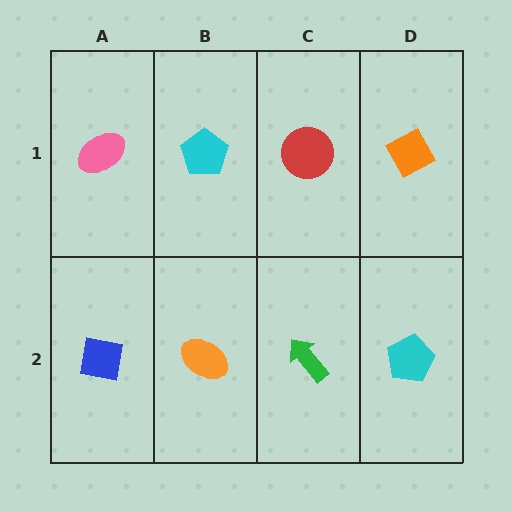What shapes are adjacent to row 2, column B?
A cyan pentagon (row 1, column B), a blue square (row 2, column A), a green arrow (row 2, column C).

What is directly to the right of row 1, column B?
A red circle.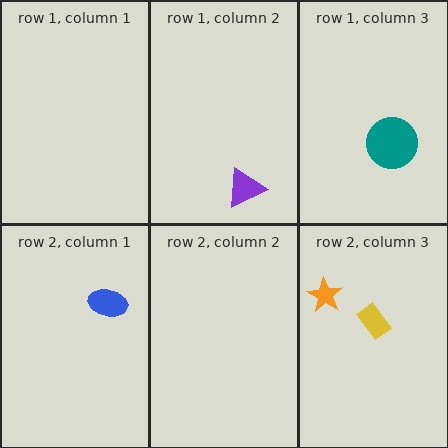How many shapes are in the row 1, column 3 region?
1.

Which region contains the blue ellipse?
The row 2, column 1 region.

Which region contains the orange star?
The row 2, column 3 region.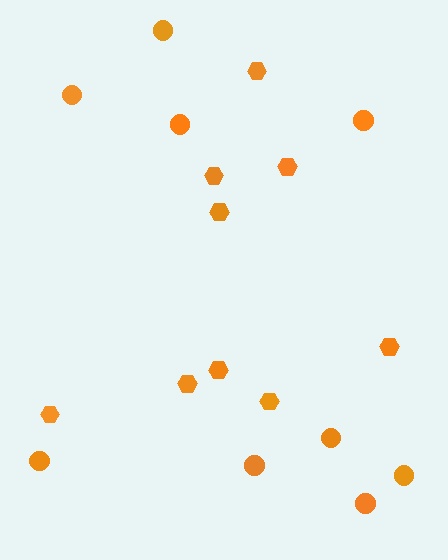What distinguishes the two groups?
There are 2 groups: one group of circles (9) and one group of hexagons (9).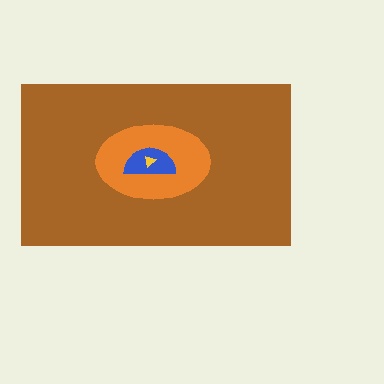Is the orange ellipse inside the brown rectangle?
Yes.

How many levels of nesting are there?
4.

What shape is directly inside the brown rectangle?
The orange ellipse.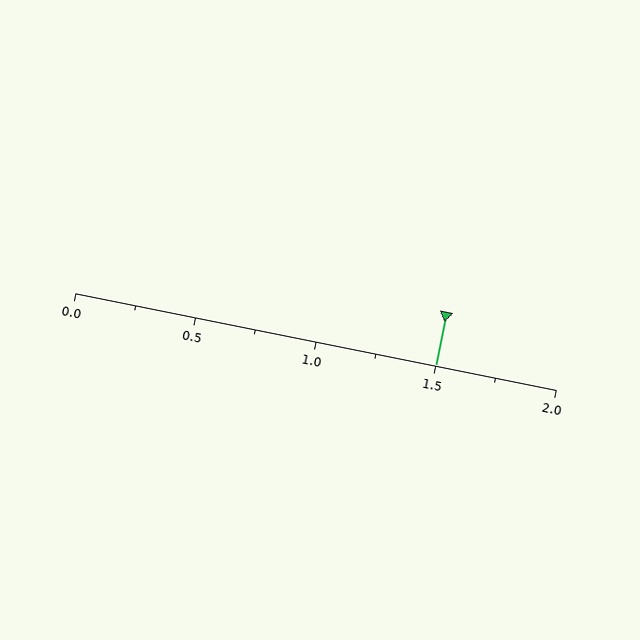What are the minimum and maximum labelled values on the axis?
The axis runs from 0.0 to 2.0.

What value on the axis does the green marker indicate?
The marker indicates approximately 1.5.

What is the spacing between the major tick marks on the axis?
The major ticks are spaced 0.5 apart.